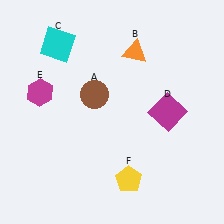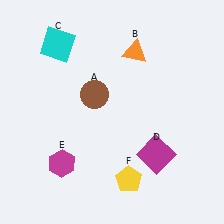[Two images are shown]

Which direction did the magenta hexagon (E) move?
The magenta hexagon (E) moved down.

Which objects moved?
The objects that moved are: the magenta square (D), the magenta hexagon (E).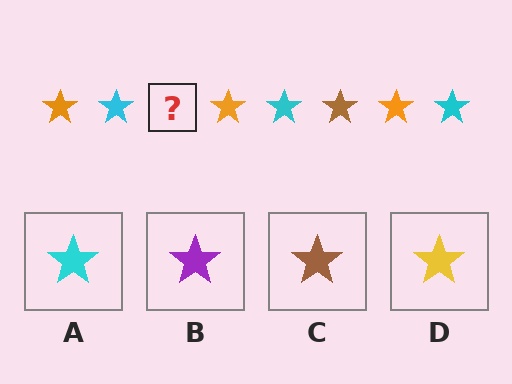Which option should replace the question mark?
Option C.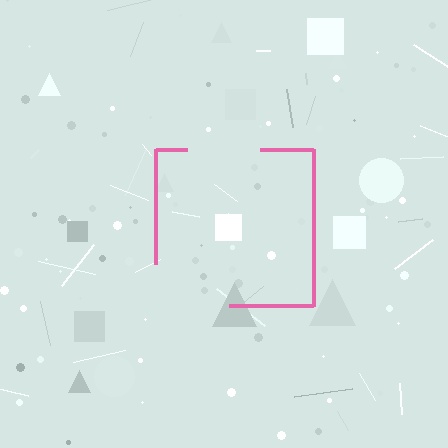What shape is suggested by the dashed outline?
The dashed outline suggests a square.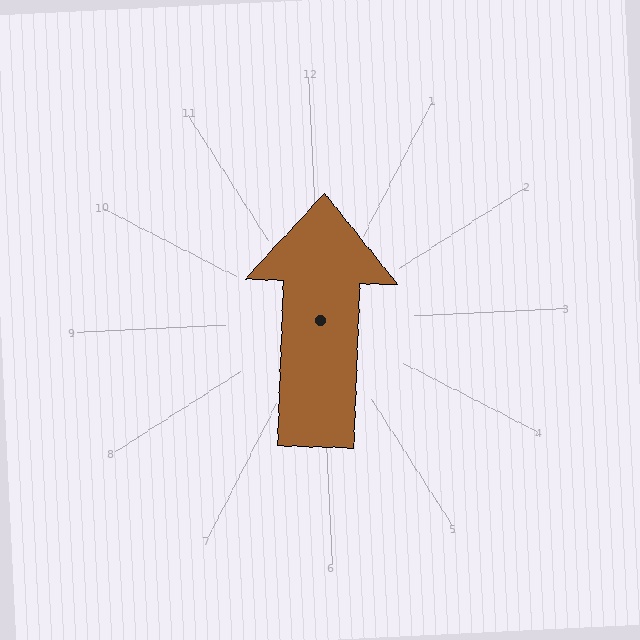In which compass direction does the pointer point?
North.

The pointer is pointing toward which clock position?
Roughly 12 o'clock.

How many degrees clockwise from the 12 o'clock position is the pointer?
Approximately 5 degrees.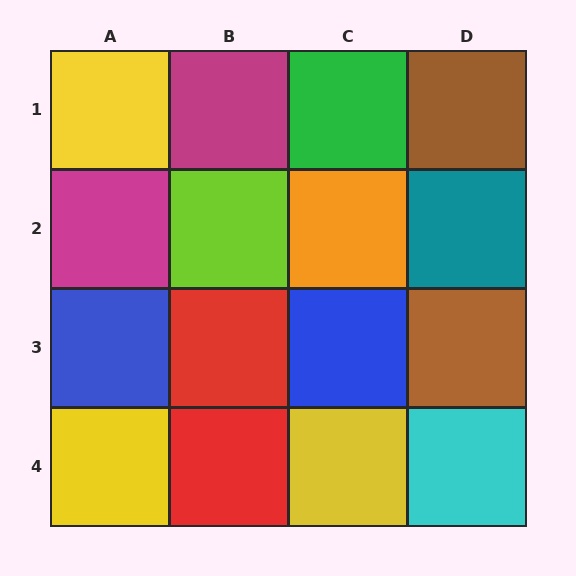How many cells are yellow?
3 cells are yellow.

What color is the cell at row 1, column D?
Brown.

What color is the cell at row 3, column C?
Blue.